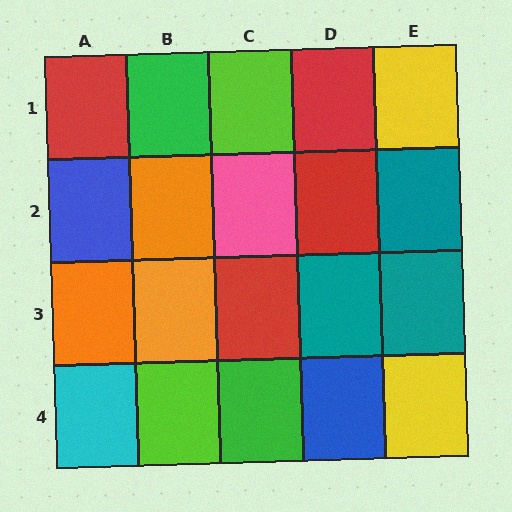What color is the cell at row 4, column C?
Green.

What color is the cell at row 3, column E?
Teal.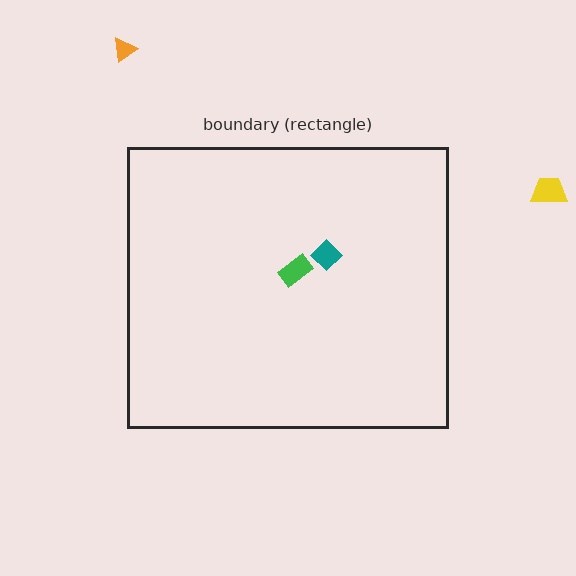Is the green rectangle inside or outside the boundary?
Inside.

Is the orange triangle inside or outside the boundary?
Outside.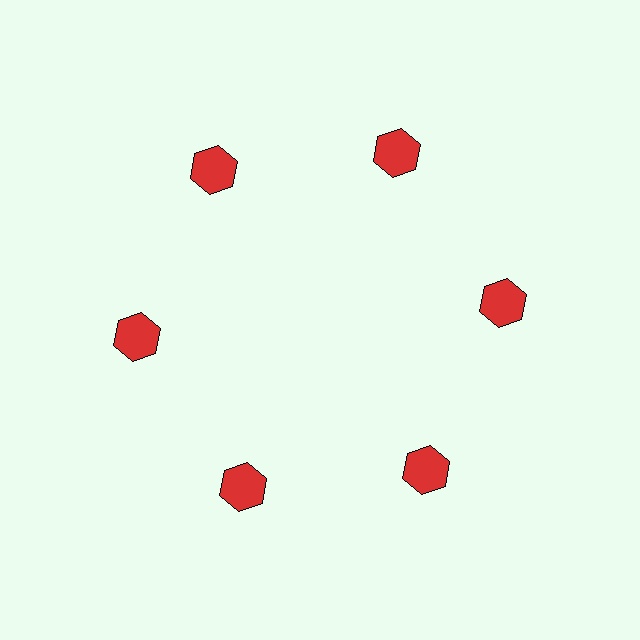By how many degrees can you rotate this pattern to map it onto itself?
The pattern maps onto itself every 60 degrees of rotation.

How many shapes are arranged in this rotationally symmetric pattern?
There are 6 shapes, arranged in 6 groups of 1.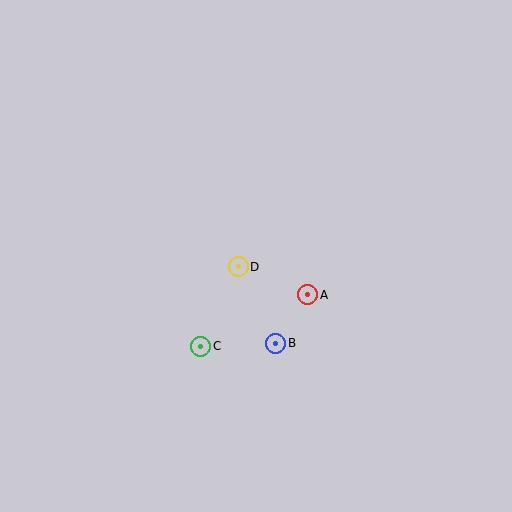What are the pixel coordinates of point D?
Point D is at (238, 267).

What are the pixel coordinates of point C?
Point C is at (201, 346).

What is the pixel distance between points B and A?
The distance between B and A is 58 pixels.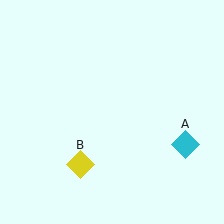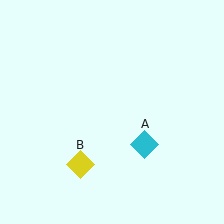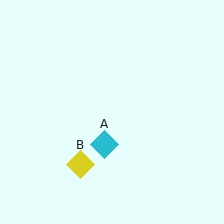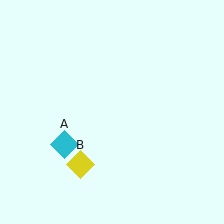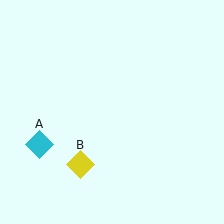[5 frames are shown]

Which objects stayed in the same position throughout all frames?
Yellow diamond (object B) remained stationary.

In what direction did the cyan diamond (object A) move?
The cyan diamond (object A) moved left.